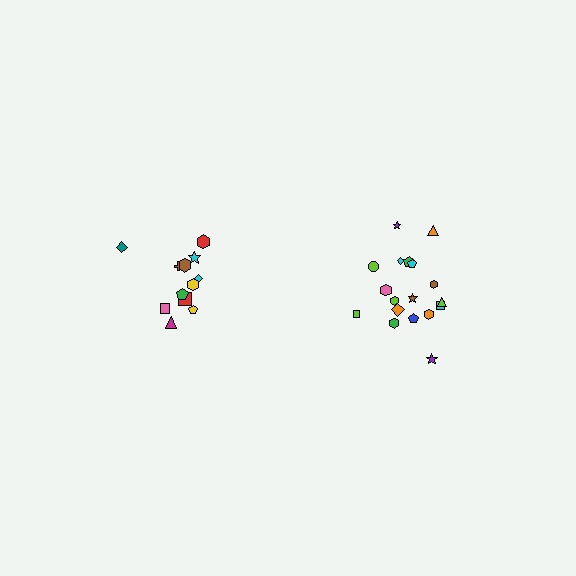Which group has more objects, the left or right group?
The right group.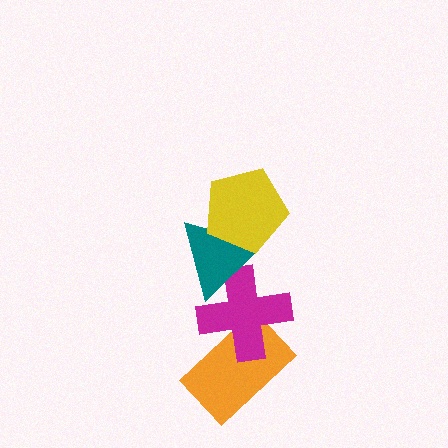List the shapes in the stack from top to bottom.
From top to bottom: the yellow pentagon, the teal triangle, the magenta cross, the orange rectangle.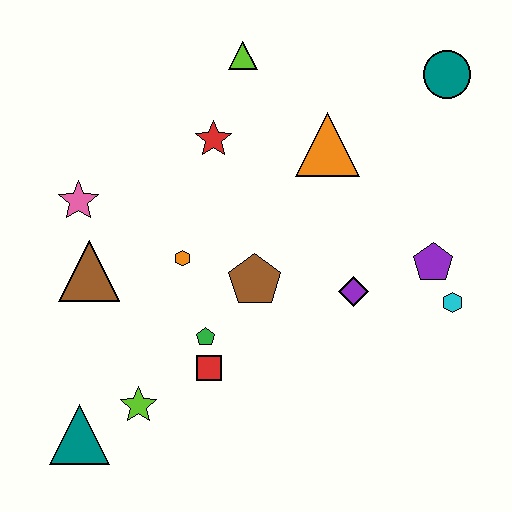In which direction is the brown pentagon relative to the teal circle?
The brown pentagon is below the teal circle.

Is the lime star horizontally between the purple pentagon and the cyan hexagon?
No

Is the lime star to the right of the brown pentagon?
No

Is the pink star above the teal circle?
No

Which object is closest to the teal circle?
The orange triangle is closest to the teal circle.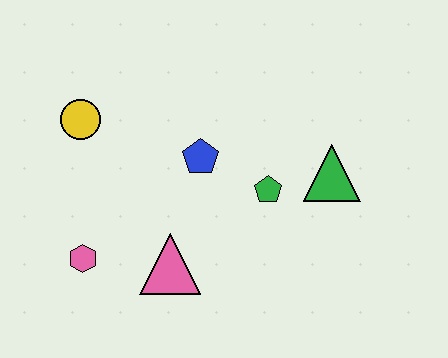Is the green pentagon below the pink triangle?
No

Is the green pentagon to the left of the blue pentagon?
No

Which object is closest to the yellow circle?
The blue pentagon is closest to the yellow circle.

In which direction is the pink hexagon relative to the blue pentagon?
The pink hexagon is to the left of the blue pentagon.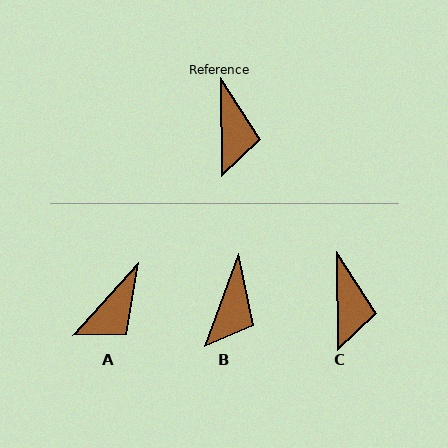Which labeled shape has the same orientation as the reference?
C.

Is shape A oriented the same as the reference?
No, it is off by about 42 degrees.